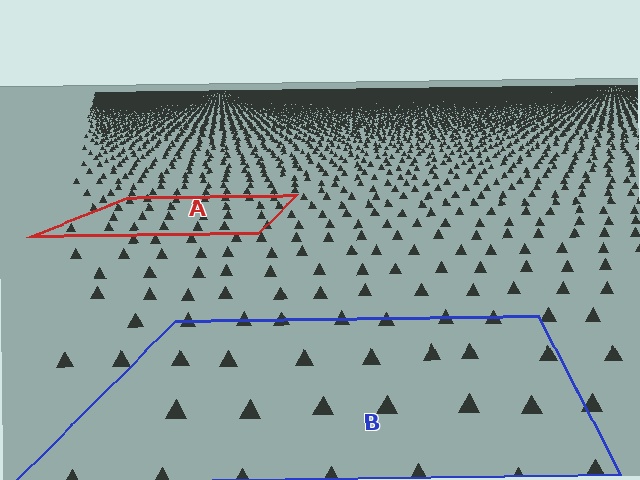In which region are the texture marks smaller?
The texture marks are smaller in region A, because it is farther away.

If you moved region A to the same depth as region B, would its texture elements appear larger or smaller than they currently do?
They would appear larger. At a closer depth, the same texture elements are projected at a bigger on-screen size.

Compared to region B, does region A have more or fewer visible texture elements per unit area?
Region A has more texture elements per unit area — they are packed more densely because it is farther away.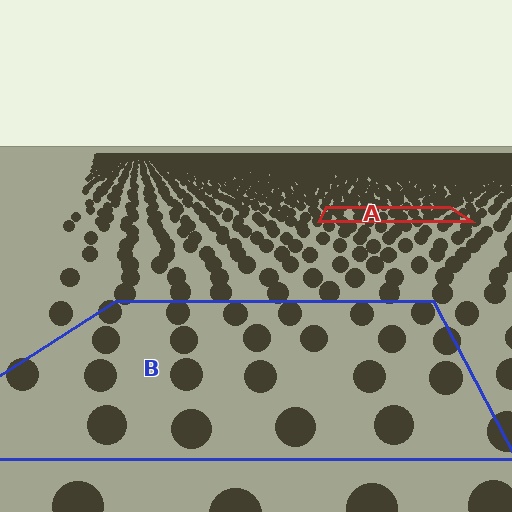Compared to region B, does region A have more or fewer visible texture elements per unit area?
Region A has more texture elements per unit area — they are packed more densely because it is farther away.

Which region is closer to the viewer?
Region B is closer. The texture elements there are larger and more spread out.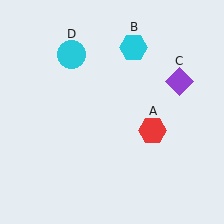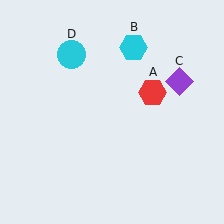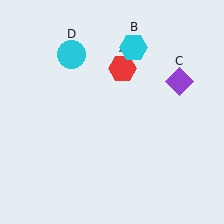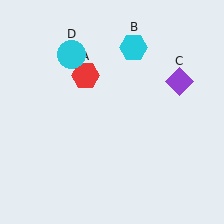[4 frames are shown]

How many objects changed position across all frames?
1 object changed position: red hexagon (object A).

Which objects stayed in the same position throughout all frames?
Cyan hexagon (object B) and purple diamond (object C) and cyan circle (object D) remained stationary.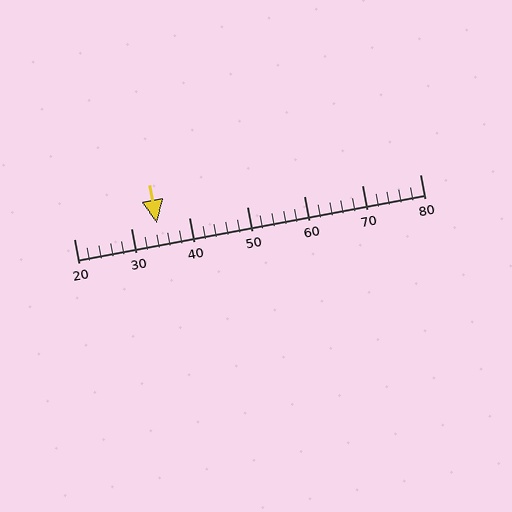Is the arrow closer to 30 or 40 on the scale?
The arrow is closer to 30.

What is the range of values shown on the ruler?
The ruler shows values from 20 to 80.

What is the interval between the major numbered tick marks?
The major tick marks are spaced 10 units apart.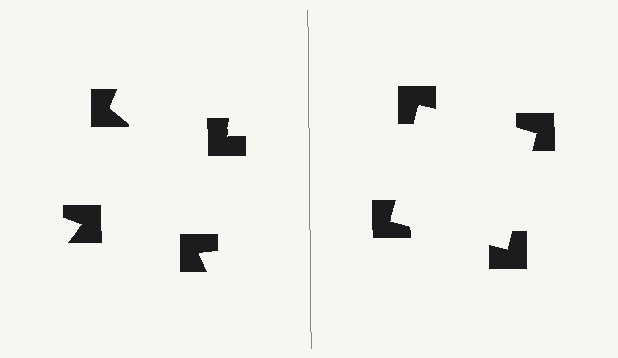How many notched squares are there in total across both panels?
8 — 4 on each side.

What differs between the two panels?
The notched squares are positioned identically on both sides; only the wedge orientations differ. On the right they align to a square; on the left they are misaligned.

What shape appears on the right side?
An illusory square.